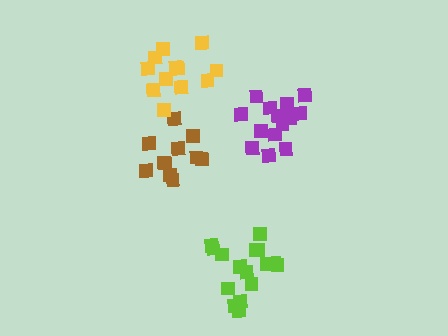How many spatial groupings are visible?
There are 4 spatial groupings.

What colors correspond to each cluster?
The clusters are colored: lime, brown, purple, yellow.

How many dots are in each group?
Group 1: 16 dots, Group 2: 11 dots, Group 3: 14 dots, Group 4: 12 dots (53 total).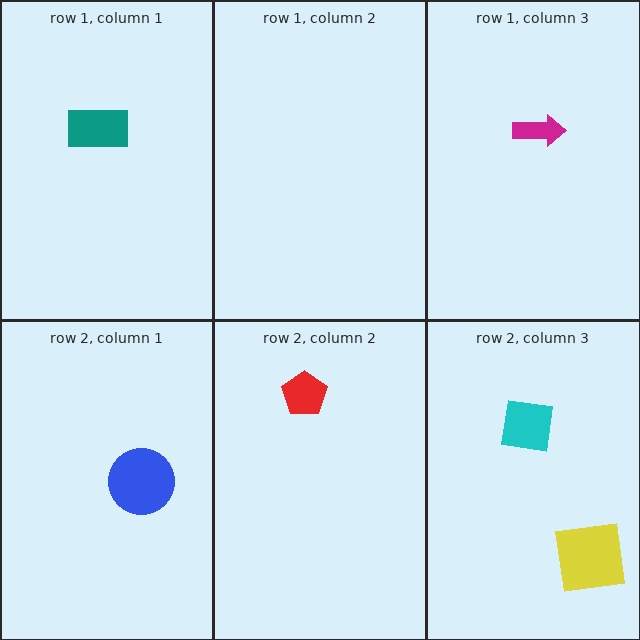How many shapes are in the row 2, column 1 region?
1.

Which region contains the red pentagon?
The row 2, column 2 region.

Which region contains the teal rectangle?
The row 1, column 1 region.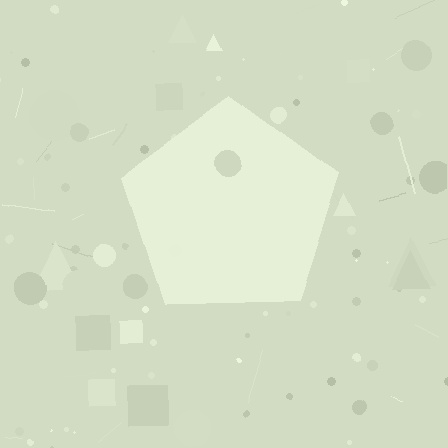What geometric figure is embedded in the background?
A pentagon is embedded in the background.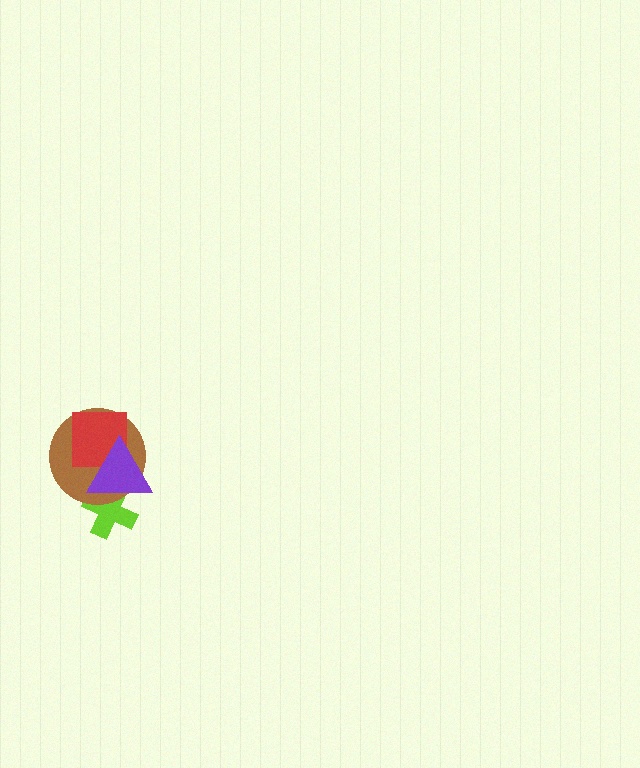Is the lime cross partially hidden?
Yes, it is partially covered by another shape.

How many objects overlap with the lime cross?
2 objects overlap with the lime cross.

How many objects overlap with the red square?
2 objects overlap with the red square.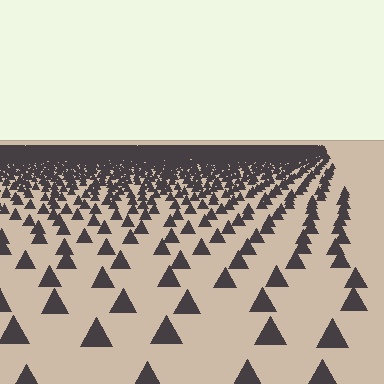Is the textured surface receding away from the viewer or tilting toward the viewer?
The surface is receding away from the viewer. Texture elements get smaller and denser toward the top.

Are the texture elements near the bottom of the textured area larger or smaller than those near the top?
Larger. Near the bottom, elements are closer to the viewer and appear at a bigger on-screen size.